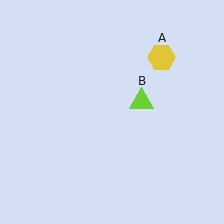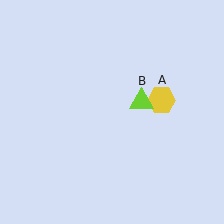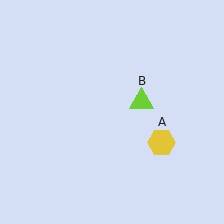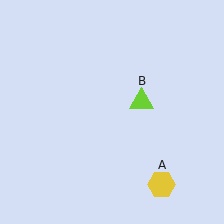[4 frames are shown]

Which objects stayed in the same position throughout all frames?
Lime triangle (object B) remained stationary.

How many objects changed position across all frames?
1 object changed position: yellow hexagon (object A).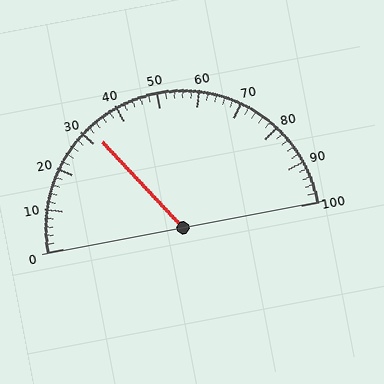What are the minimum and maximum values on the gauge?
The gauge ranges from 0 to 100.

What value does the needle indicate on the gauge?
The needle indicates approximately 32.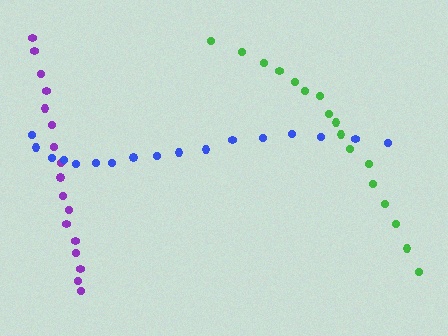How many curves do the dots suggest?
There are 3 distinct paths.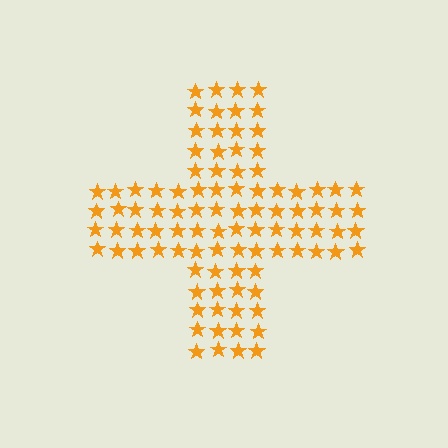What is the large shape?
The large shape is a cross.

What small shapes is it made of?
It is made of small stars.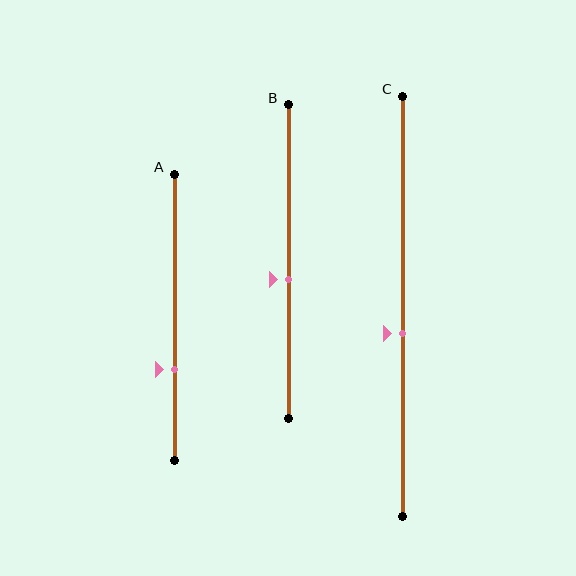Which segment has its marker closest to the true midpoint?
Segment B has its marker closest to the true midpoint.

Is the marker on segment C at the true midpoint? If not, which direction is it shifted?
No, the marker on segment C is shifted downward by about 7% of the segment length.